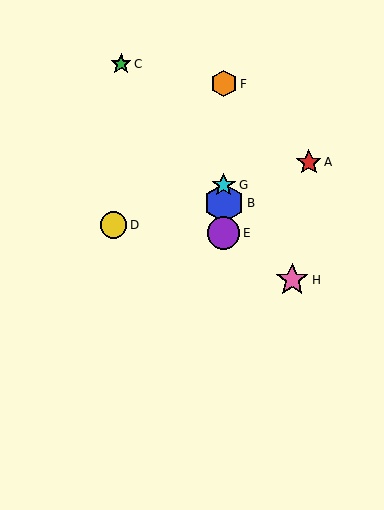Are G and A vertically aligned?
No, G is at x≈224 and A is at x≈309.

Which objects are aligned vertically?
Objects B, E, F, G are aligned vertically.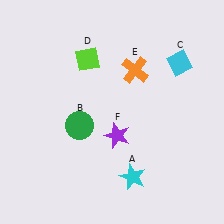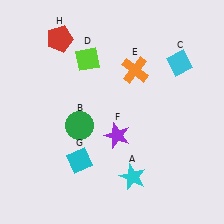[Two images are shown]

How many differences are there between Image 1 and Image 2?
There are 2 differences between the two images.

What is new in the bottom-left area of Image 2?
A cyan diamond (G) was added in the bottom-left area of Image 2.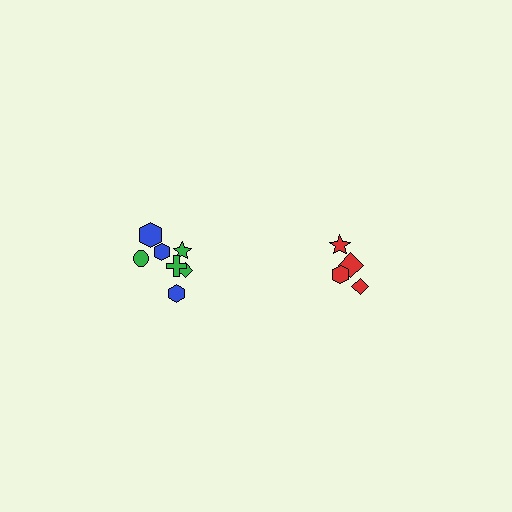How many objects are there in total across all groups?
There are 11 objects.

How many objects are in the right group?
There are 4 objects.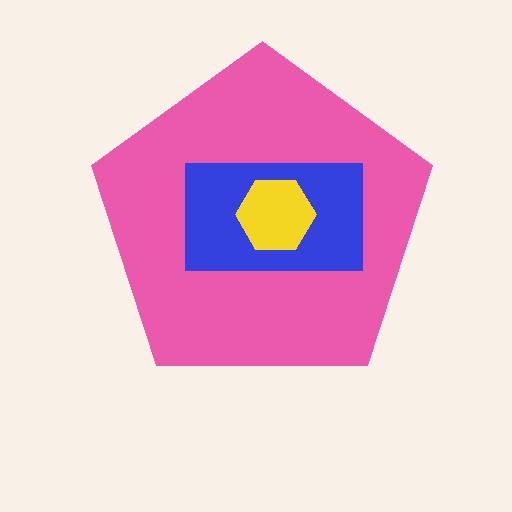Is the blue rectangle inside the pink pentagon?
Yes.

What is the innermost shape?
The yellow hexagon.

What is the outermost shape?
The pink pentagon.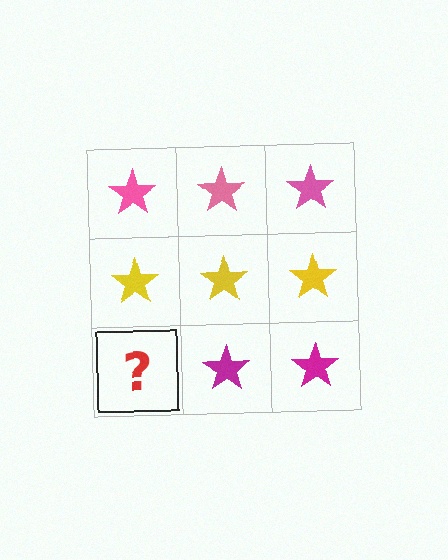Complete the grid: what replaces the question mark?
The question mark should be replaced with a magenta star.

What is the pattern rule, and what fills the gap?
The rule is that each row has a consistent color. The gap should be filled with a magenta star.